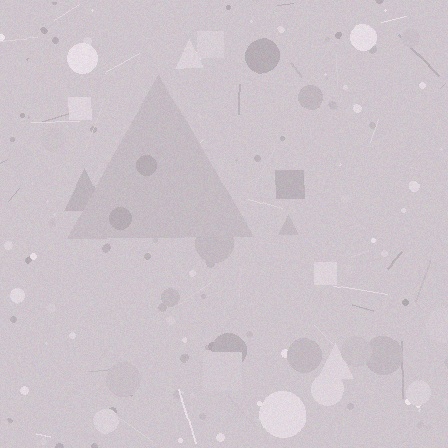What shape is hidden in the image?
A triangle is hidden in the image.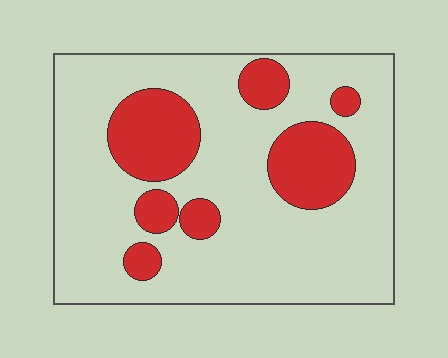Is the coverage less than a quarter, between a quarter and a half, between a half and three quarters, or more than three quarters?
Less than a quarter.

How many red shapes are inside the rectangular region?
7.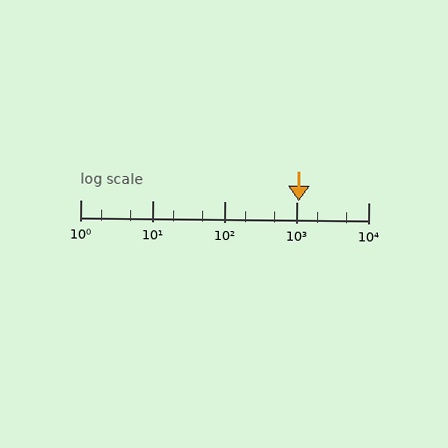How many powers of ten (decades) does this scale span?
The scale spans 4 decades, from 1 to 10000.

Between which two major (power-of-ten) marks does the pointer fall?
The pointer is between 1000 and 10000.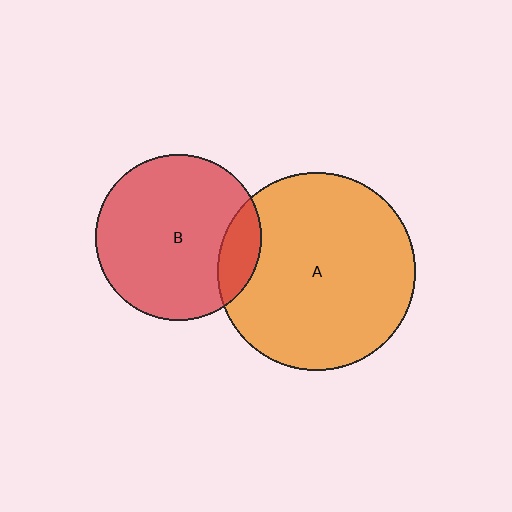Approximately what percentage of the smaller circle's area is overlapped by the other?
Approximately 15%.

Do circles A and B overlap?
Yes.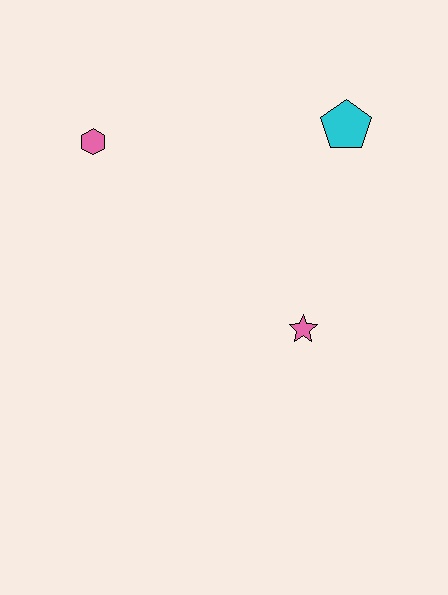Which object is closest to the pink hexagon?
The cyan pentagon is closest to the pink hexagon.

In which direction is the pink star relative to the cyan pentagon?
The pink star is below the cyan pentagon.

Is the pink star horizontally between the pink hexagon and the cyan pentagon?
Yes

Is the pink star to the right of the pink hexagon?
Yes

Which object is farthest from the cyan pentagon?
The pink hexagon is farthest from the cyan pentagon.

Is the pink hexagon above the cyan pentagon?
No